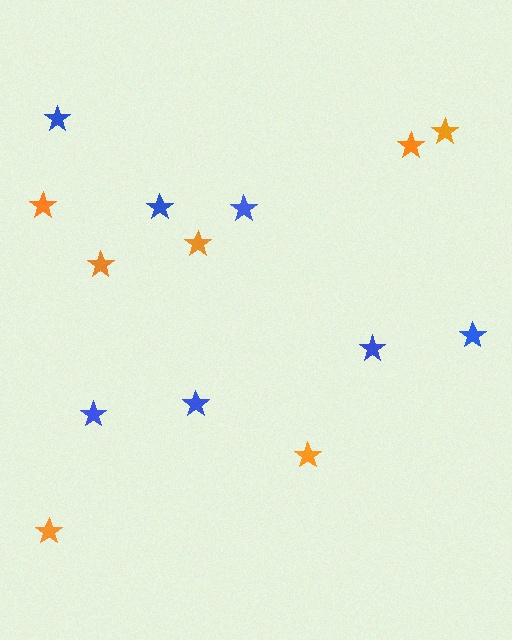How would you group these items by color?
There are 2 groups: one group of orange stars (7) and one group of blue stars (7).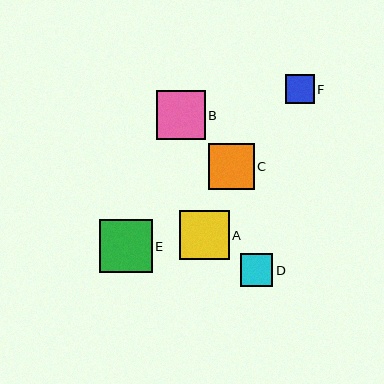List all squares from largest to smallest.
From largest to smallest: E, A, B, C, D, F.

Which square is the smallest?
Square F is the smallest with a size of approximately 29 pixels.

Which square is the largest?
Square E is the largest with a size of approximately 53 pixels.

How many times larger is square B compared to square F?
Square B is approximately 1.7 times the size of square F.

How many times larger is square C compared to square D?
Square C is approximately 1.4 times the size of square D.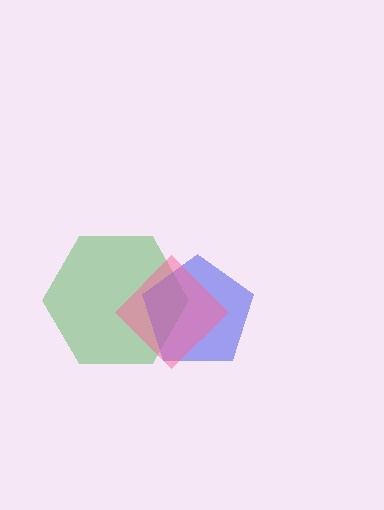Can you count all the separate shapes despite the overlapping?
Yes, there are 3 separate shapes.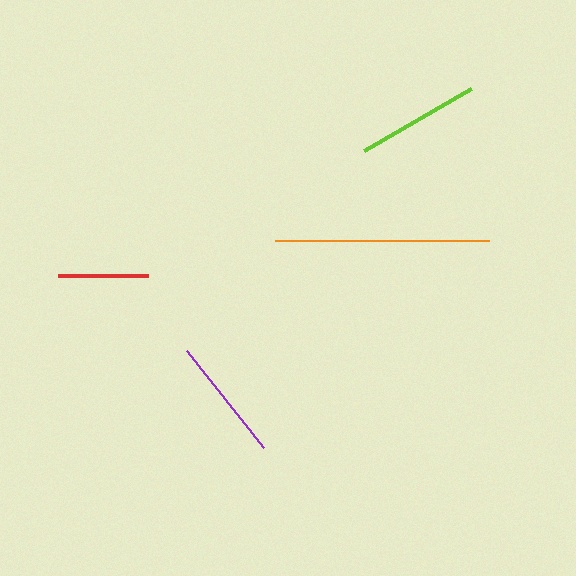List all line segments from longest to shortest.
From longest to shortest: orange, purple, lime, red.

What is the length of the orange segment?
The orange segment is approximately 214 pixels long.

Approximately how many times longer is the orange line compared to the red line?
The orange line is approximately 2.4 times the length of the red line.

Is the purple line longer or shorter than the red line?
The purple line is longer than the red line.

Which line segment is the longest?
The orange line is the longest at approximately 214 pixels.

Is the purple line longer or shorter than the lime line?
The purple line is longer than the lime line.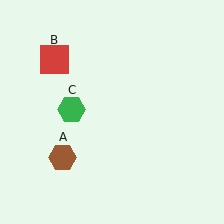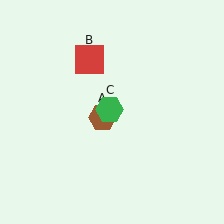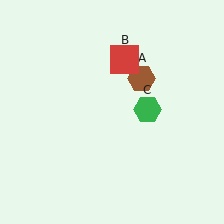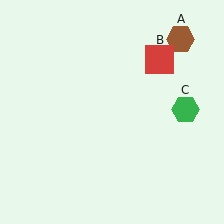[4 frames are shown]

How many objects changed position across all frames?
3 objects changed position: brown hexagon (object A), red square (object B), green hexagon (object C).